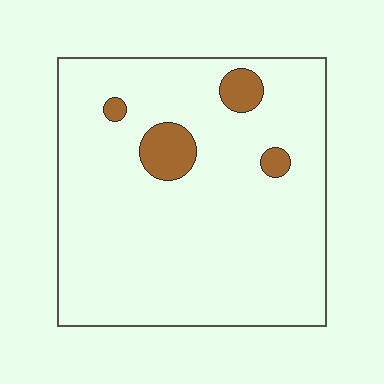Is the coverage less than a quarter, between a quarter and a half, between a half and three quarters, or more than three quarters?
Less than a quarter.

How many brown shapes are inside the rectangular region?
4.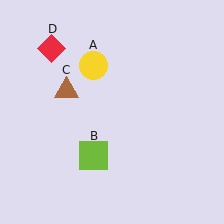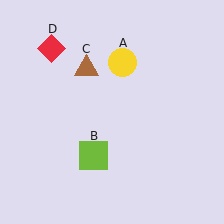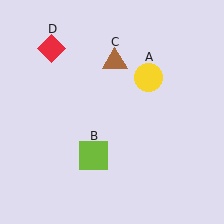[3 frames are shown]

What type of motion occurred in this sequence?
The yellow circle (object A), brown triangle (object C) rotated clockwise around the center of the scene.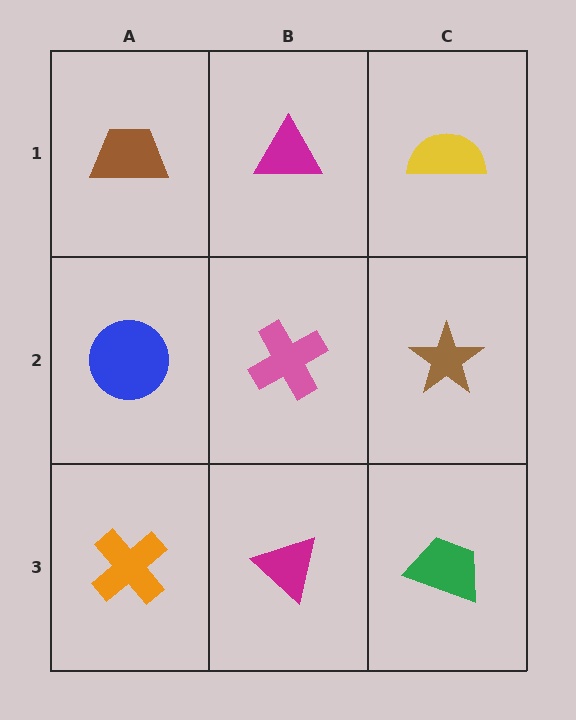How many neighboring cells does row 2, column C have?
3.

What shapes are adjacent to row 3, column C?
A brown star (row 2, column C), a magenta triangle (row 3, column B).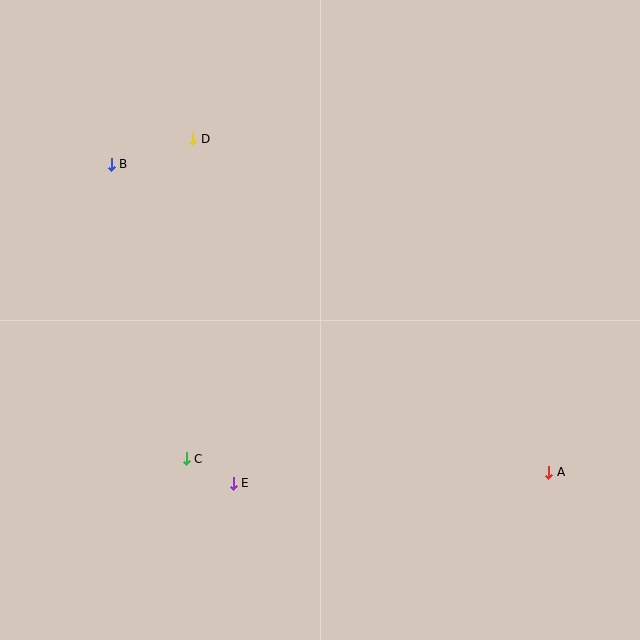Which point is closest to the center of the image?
Point E at (233, 483) is closest to the center.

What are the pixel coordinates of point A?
Point A is at (549, 472).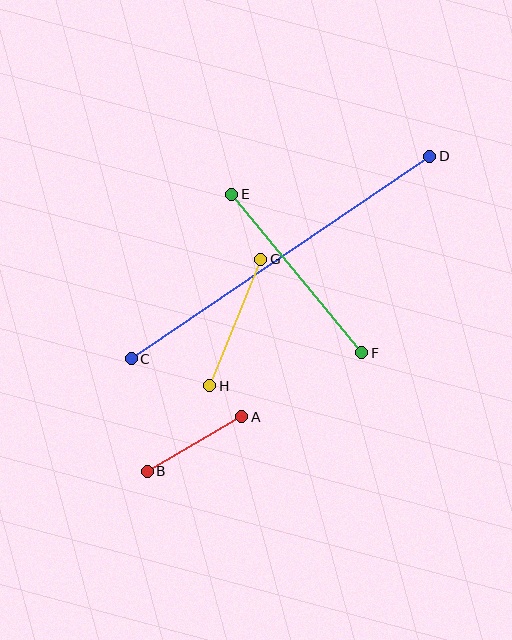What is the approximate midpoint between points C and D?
The midpoint is at approximately (281, 258) pixels.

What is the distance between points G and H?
The distance is approximately 136 pixels.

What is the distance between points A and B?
The distance is approximately 109 pixels.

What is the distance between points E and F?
The distance is approximately 205 pixels.